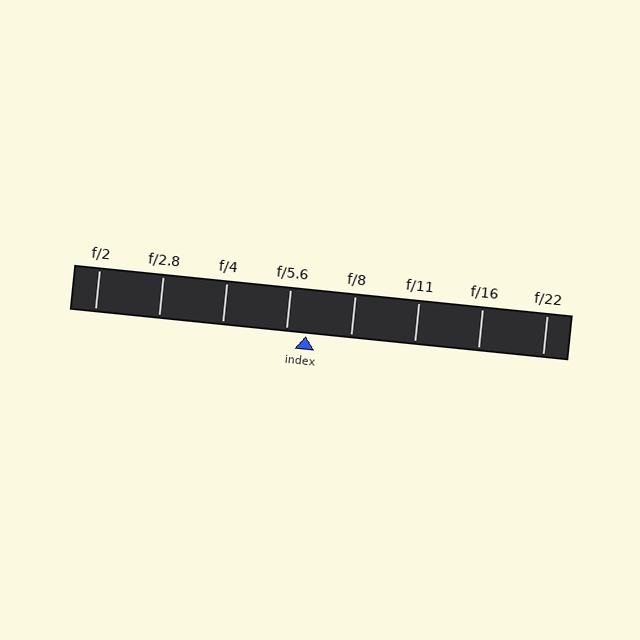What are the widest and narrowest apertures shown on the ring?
The widest aperture shown is f/2 and the narrowest is f/22.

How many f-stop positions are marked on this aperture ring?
There are 8 f-stop positions marked.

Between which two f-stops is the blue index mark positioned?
The index mark is between f/5.6 and f/8.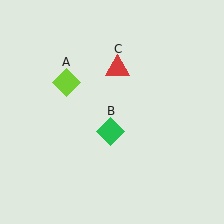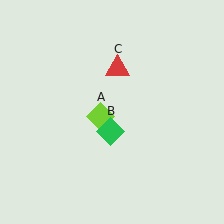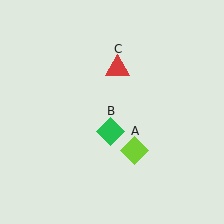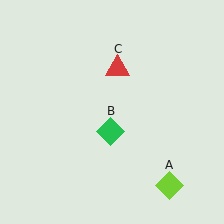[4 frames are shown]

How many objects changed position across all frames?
1 object changed position: lime diamond (object A).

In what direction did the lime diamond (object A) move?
The lime diamond (object A) moved down and to the right.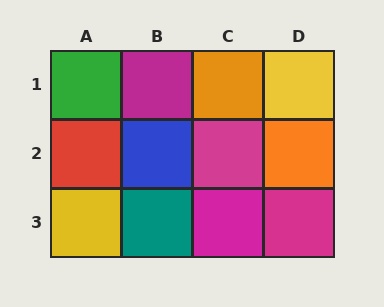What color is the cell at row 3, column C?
Magenta.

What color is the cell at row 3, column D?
Magenta.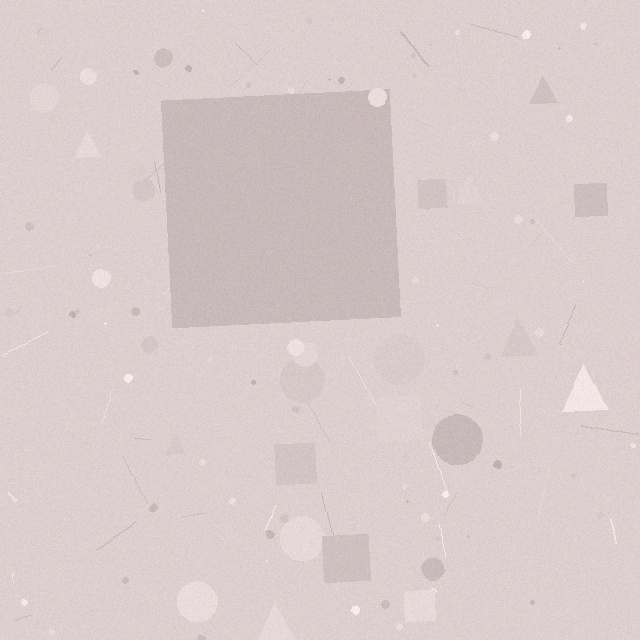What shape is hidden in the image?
A square is hidden in the image.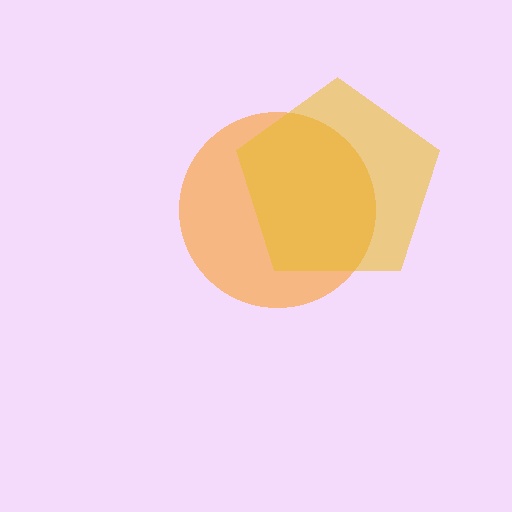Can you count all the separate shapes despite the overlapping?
Yes, there are 2 separate shapes.